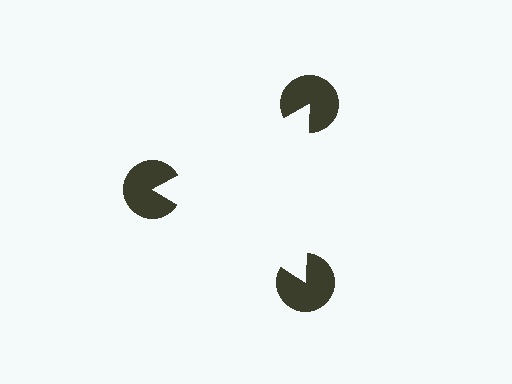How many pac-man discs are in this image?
There are 3 — one at each vertex of the illusory triangle.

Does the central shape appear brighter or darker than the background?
It typically appears slightly brighter than the background, even though no actual brightness change is drawn.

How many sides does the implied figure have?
3 sides.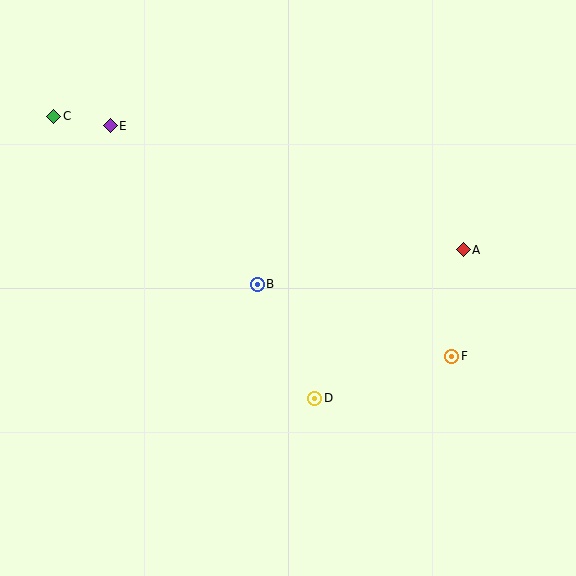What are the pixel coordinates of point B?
Point B is at (257, 284).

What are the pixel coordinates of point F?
Point F is at (452, 356).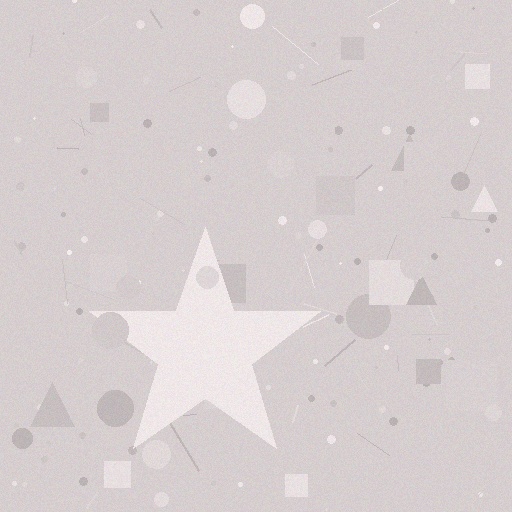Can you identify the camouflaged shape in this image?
The camouflaged shape is a star.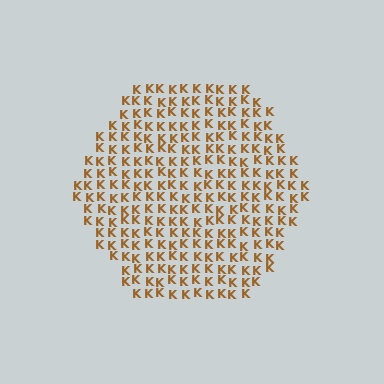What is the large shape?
The large shape is a hexagon.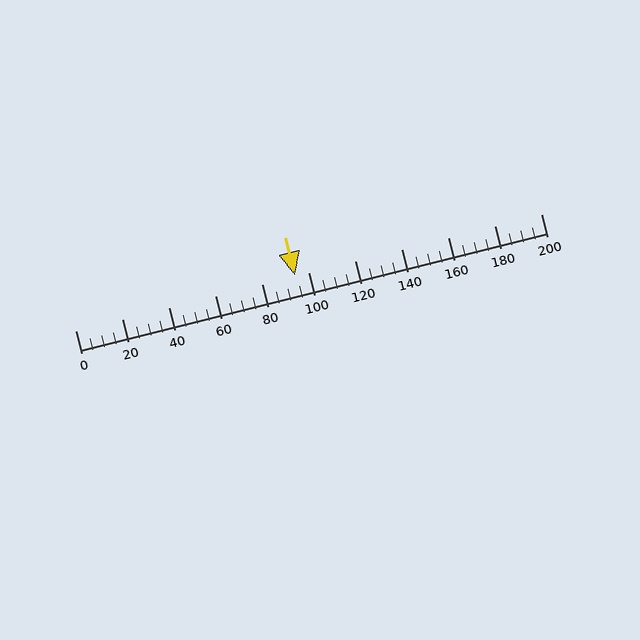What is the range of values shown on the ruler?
The ruler shows values from 0 to 200.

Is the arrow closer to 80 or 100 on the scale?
The arrow is closer to 100.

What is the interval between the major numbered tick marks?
The major tick marks are spaced 20 units apart.